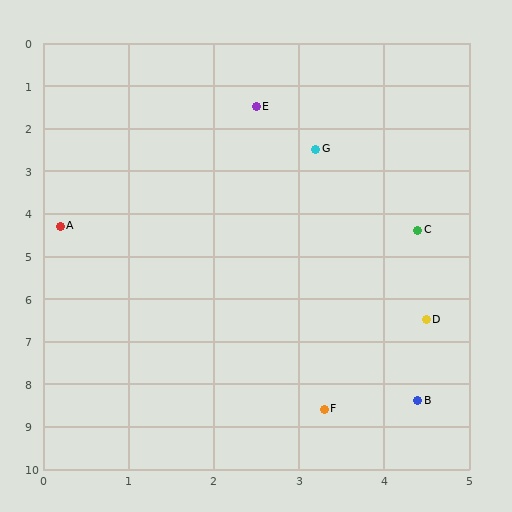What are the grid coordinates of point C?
Point C is at approximately (4.4, 4.4).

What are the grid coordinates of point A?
Point A is at approximately (0.2, 4.3).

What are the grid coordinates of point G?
Point G is at approximately (3.2, 2.5).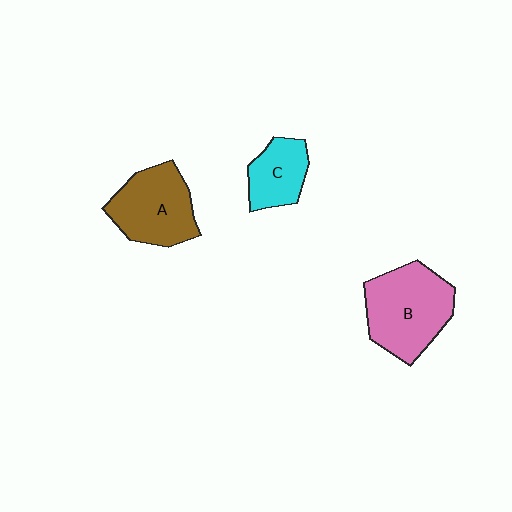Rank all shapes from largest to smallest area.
From largest to smallest: B (pink), A (brown), C (cyan).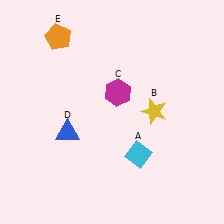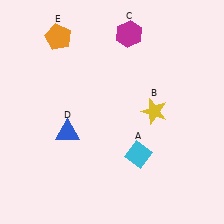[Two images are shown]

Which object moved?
The magenta hexagon (C) moved up.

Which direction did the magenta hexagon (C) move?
The magenta hexagon (C) moved up.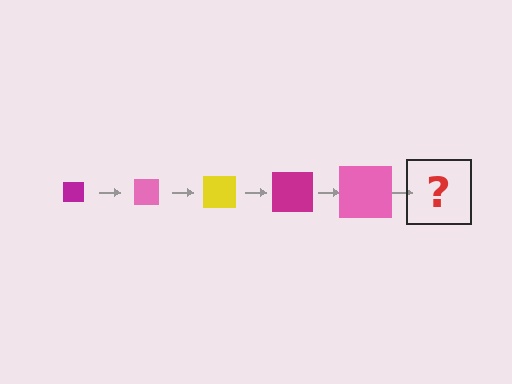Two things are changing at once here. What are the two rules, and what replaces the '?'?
The two rules are that the square grows larger each step and the color cycles through magenta, pink, and yellow. The '?' should be a yellow square, larger than the previous one.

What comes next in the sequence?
The next element should be a yellow square, larger than the previous one.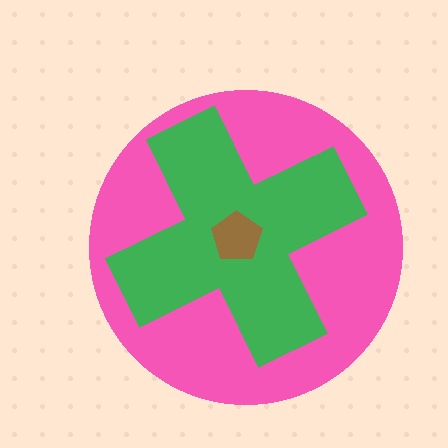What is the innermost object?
The brown pentagon.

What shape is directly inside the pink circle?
The green cross.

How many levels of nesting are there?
3.